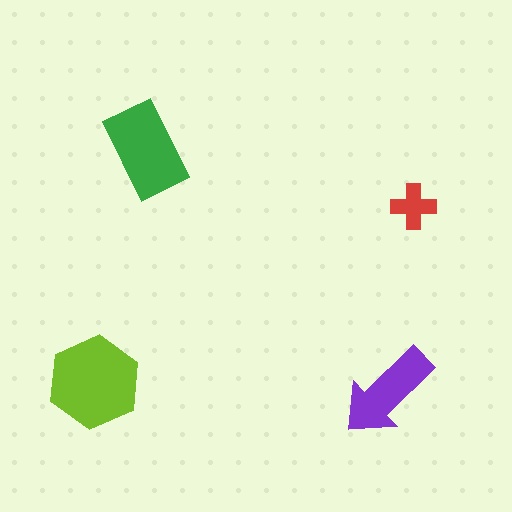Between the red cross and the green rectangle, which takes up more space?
The green rectangle.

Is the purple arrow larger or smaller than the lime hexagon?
Smaller.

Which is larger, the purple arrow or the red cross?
The purple arrow.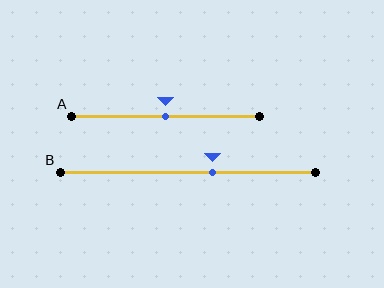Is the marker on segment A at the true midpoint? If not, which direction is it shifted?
Yes, the marker on segment A is at the true midpoint.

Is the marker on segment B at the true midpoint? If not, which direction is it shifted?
No, the marker on segment B is shifted to the right by about 10% of the segment length.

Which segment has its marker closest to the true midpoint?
Segment A has its marker closest to the true midpoint.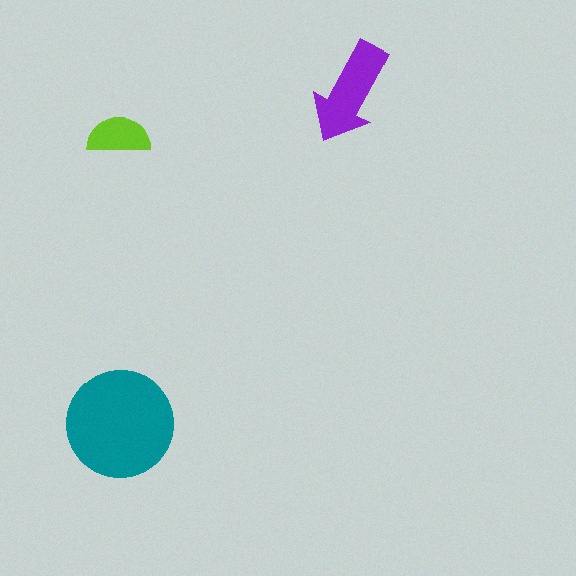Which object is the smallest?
The lime semicircle.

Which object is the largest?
The teal circle.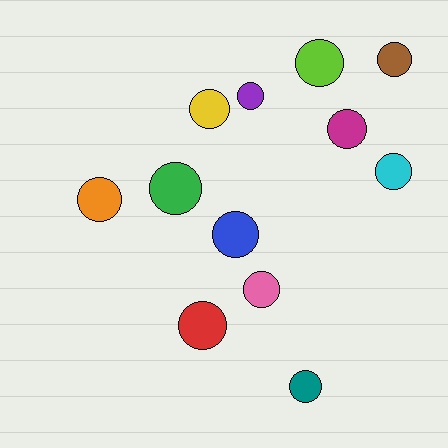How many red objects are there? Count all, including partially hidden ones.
There is 1 red object.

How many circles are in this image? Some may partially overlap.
There are 12 circles.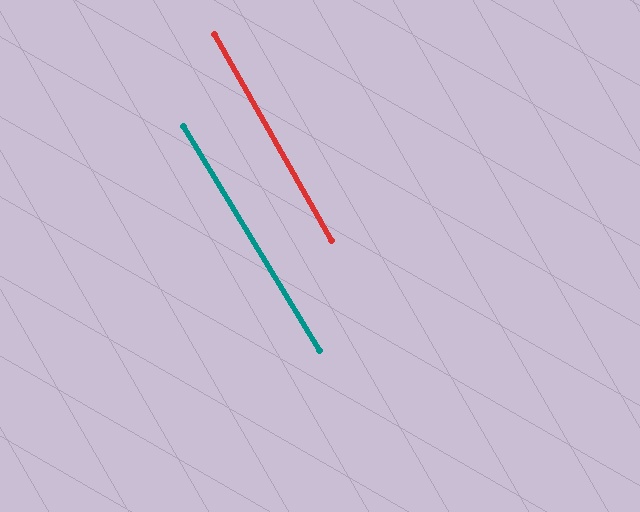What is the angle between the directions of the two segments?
Approximately 2 degrees.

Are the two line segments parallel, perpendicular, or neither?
Parallel — their directions differ by only 1.8°.